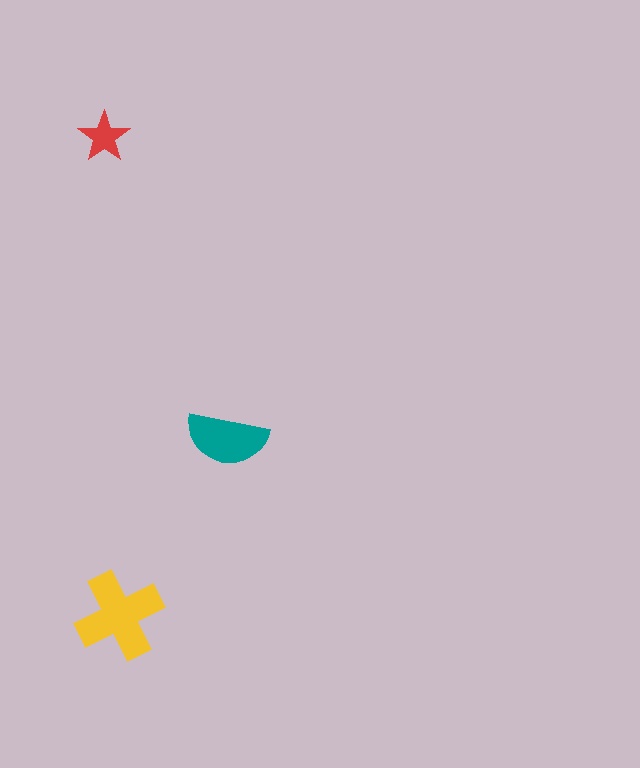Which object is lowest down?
The yellow cross is bottommost.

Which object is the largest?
The yellow cross.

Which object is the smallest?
The red star.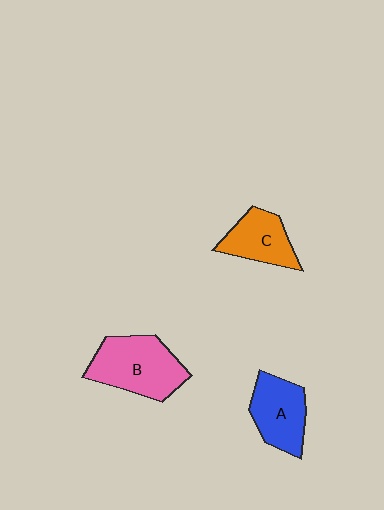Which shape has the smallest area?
Shape C (orange).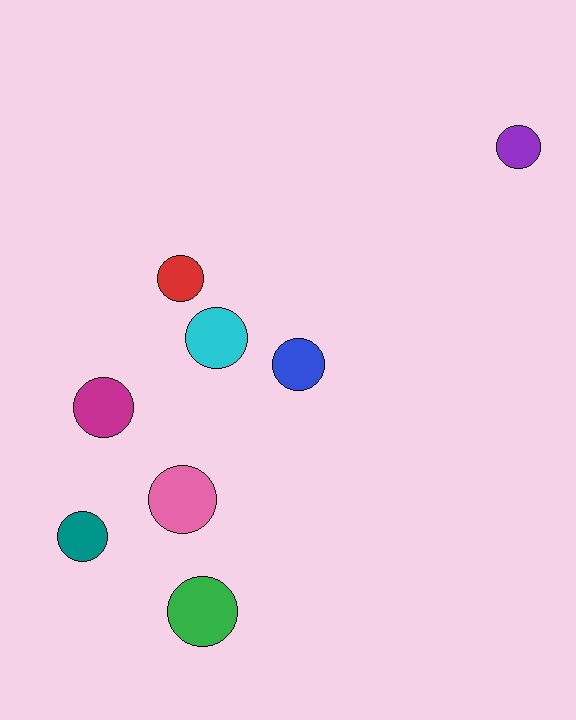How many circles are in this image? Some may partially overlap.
There are 8 circles.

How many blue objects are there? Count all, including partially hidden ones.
There is 1 blue object.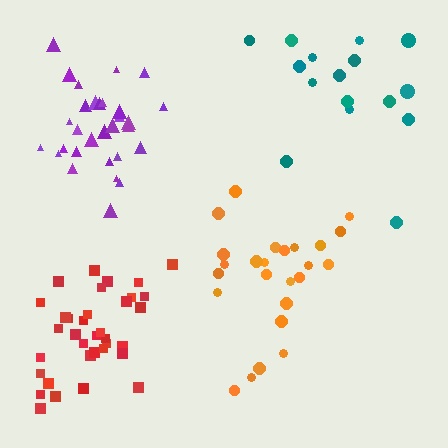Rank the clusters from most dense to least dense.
purple, red, orange, teal.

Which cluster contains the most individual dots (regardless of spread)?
Red (35).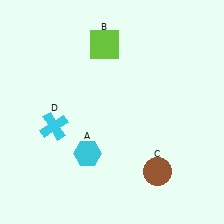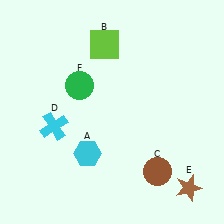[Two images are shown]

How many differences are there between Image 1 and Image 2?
There are 2 differences between the two images.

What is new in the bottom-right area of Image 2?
A brown star (E) was added in the bottom-right area of Image 2.